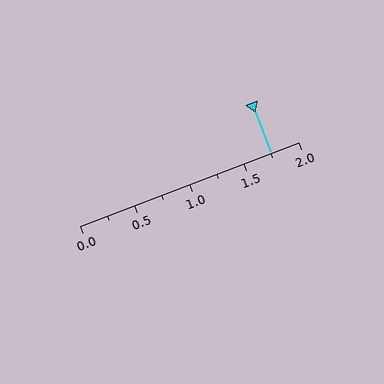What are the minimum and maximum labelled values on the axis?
The axis runs from 0.0 to 2.0.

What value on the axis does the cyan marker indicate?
The marker indicates approximately 1.75.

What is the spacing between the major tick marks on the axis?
The major ticks are spaced 0.5 apart.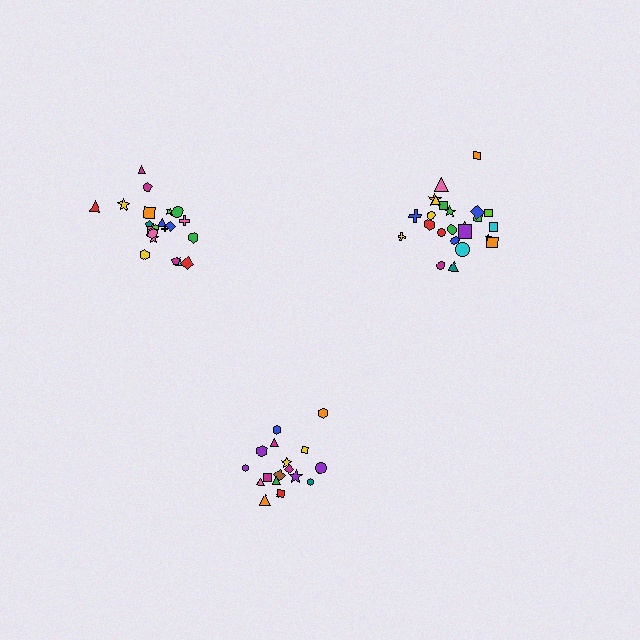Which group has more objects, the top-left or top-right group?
The top-right group.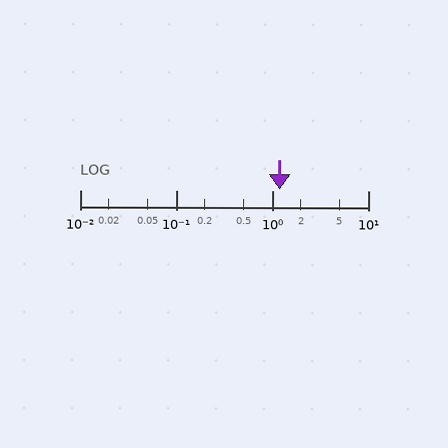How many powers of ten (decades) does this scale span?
The scale spans 3 decades, from 0.01 to 10.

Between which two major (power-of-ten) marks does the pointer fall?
The pointer is between 1 and 10.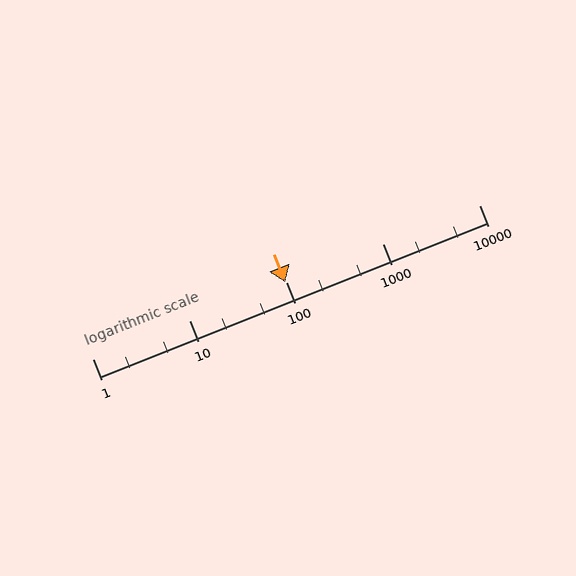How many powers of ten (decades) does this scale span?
The scale spans 4 decades, from 1 to 10000.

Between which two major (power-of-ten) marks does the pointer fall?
The pointer is between 10 and 100.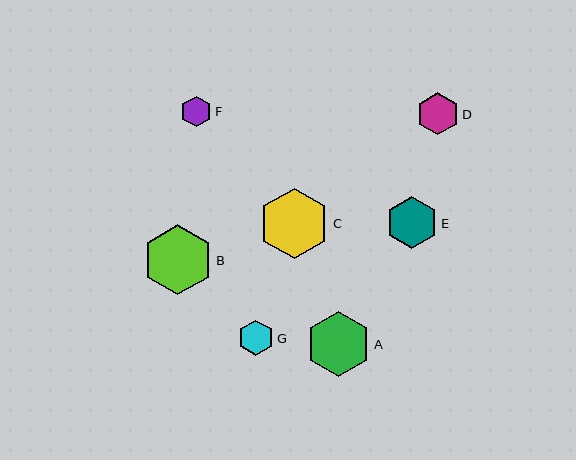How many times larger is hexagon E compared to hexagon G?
Hexagon E is approximately 1.5 times the size of hexagon G.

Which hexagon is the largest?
Hexagon C is the largest with a size of approximately 71 pixels.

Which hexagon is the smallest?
Hexagon F is the smallest with a size of approximately 31 pixels.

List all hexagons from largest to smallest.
From largest to smallest: C, B, A, E, D, G, F.